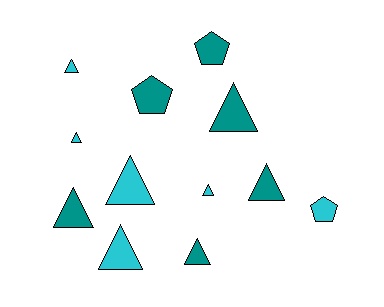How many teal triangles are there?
There are 4 teal triangles.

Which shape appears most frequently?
Triangle, with 9 objects.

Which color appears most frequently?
Cyan, with 6 objects.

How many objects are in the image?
There are 12 objects.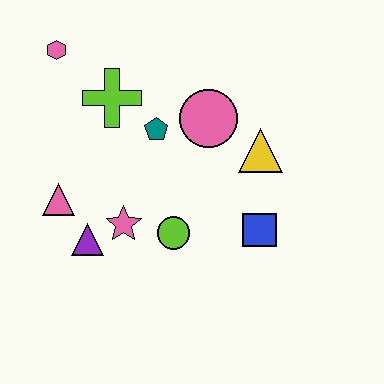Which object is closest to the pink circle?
The teal pentagon is closest to the pink circle.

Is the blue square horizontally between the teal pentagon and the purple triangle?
No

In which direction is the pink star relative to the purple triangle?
The pink star is to the right of the purple triangle.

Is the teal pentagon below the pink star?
No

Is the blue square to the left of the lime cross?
No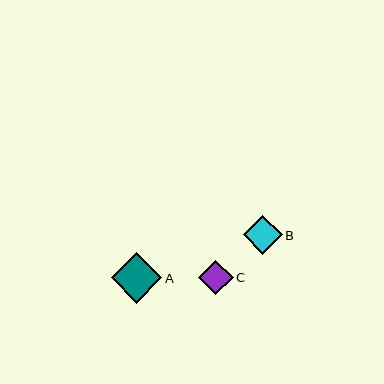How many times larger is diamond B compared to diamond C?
Diamond B is approximately 1.1 times the size of diamond C.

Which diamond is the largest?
Diamond A is the largest with a size of approximately 50 pixels.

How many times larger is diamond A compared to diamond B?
Diamond A is approximately 1.3 times the size of diamond B.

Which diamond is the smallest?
Diamond C is the smallest with a size of approximately 34 pixels.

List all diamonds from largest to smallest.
From largest to smallest: A, B, C.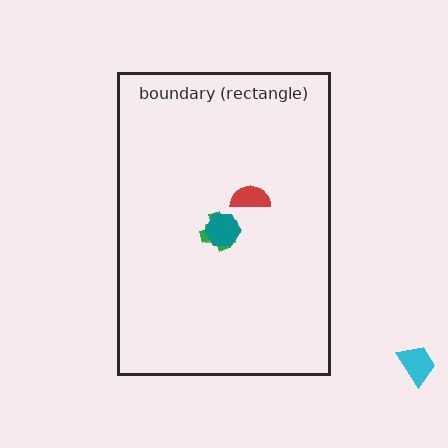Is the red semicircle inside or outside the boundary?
Inside.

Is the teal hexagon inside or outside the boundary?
Inside.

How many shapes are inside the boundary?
4 inside, 1 outside.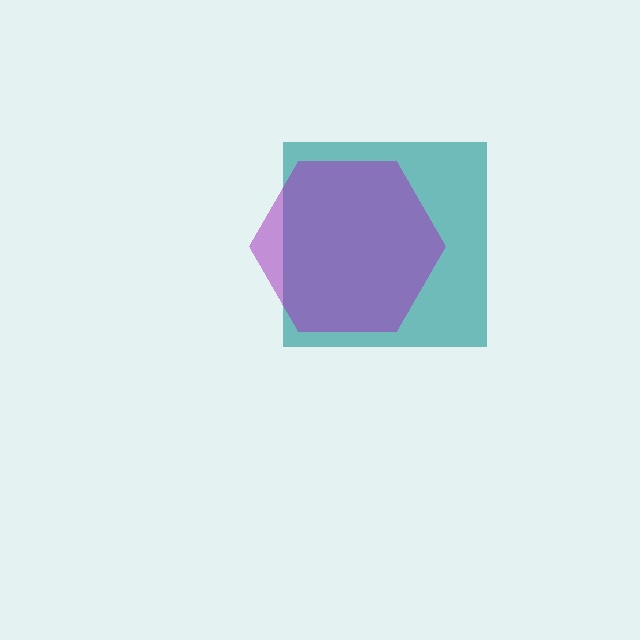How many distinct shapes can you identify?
There are 2 distinct shapes: a teal square, a purple hexagon.